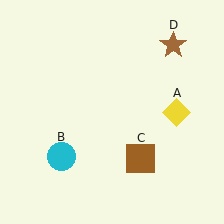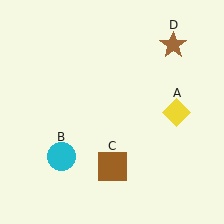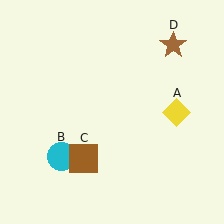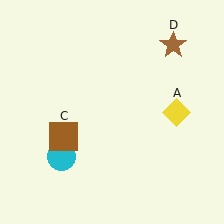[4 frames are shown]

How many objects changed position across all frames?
1 object changed position: brown square (object C).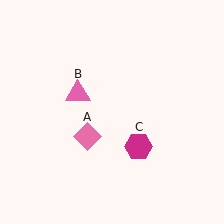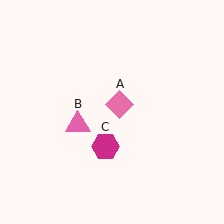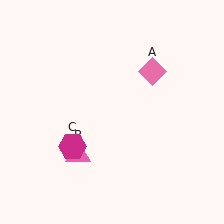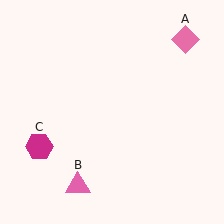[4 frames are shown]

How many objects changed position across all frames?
3 objects changed position: pink diamond (object A), pink triangle (object B), magenta hexagon (object C).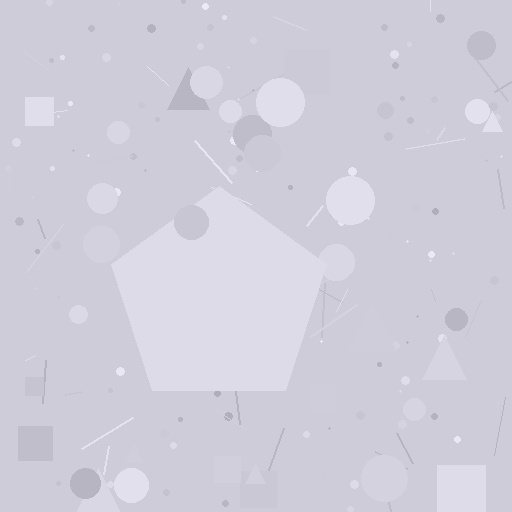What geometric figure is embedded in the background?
A pentagon is embedded in the background.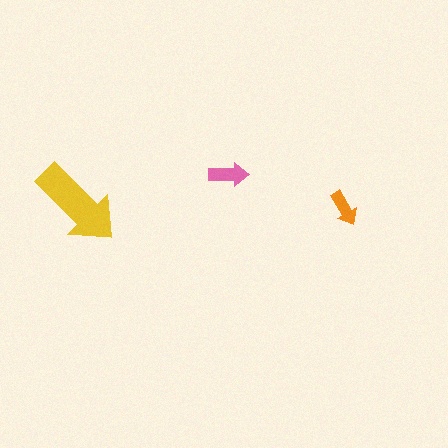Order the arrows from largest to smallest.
the yellow one, the pink one, the orange one.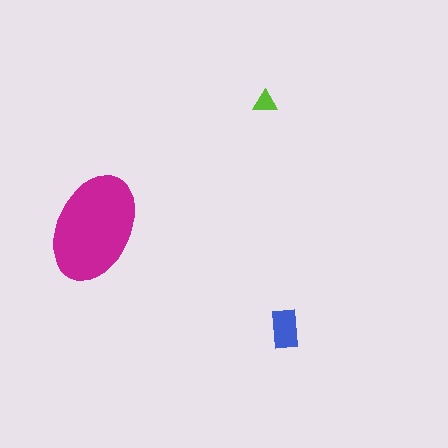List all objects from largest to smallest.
The magenta ellipse, the blue rectangle, the lime triangle.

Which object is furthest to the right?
The blue rectangle is rightmost.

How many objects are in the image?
There are 3 objects in the image.